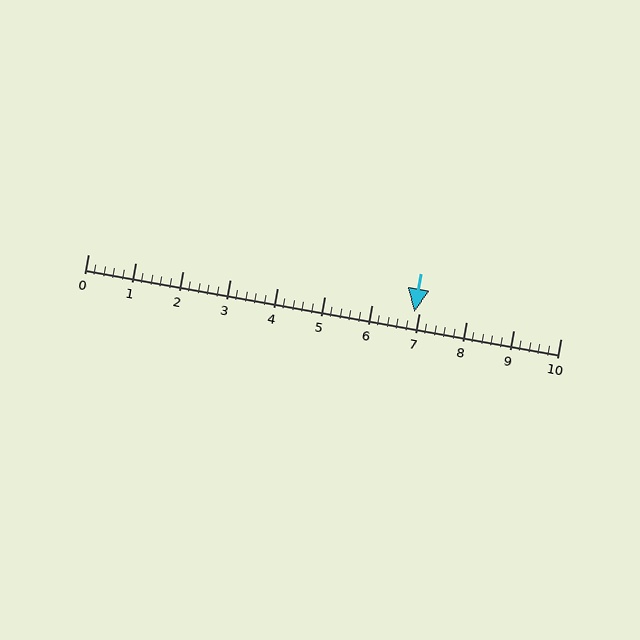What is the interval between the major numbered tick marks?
The major tick marks are spaced 1 units apart.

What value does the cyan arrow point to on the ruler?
The cyan arrow points to approximately 6.9.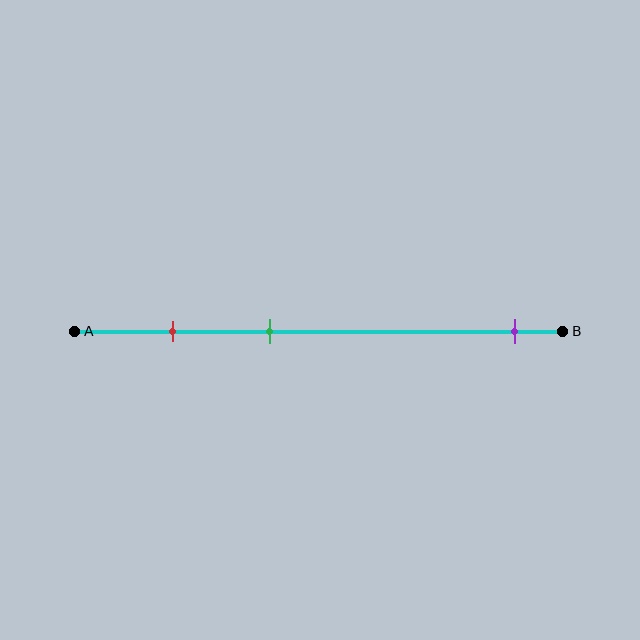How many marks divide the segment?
There are 3 marks dividing the segment.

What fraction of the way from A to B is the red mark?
The red mark is approximately 20% (0.2) of the way from A to B.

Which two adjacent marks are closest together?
The red and green marks are the closest adjacent pair.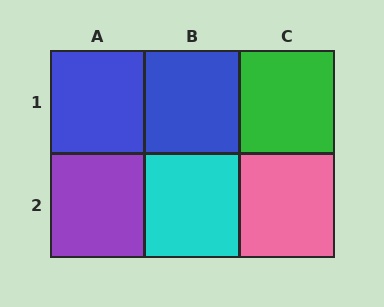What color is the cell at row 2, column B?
Cyan.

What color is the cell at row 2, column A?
Purple.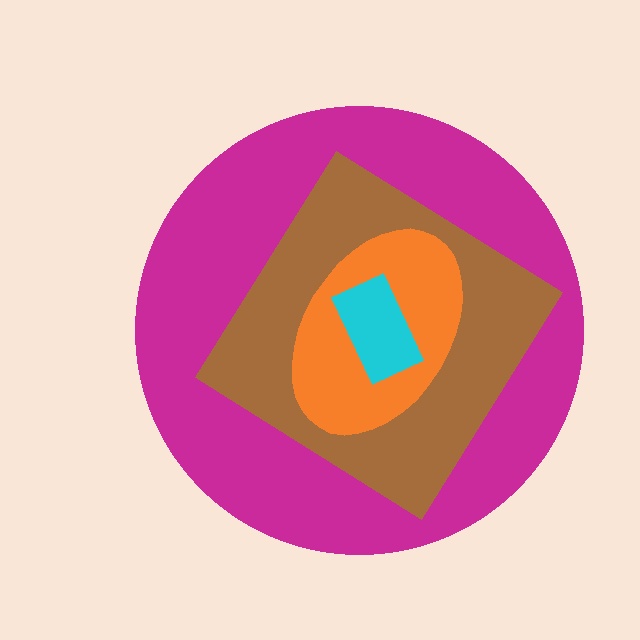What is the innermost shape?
The cyan rectangle.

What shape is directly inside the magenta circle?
The brown diamond.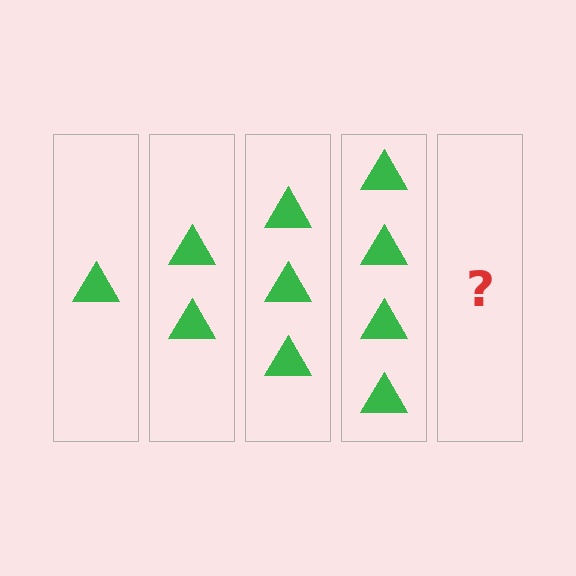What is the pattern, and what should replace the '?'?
The pattern is that each step adds one more triangle. The '?' should be 5 triangles.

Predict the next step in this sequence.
The next step is 5 triangles.